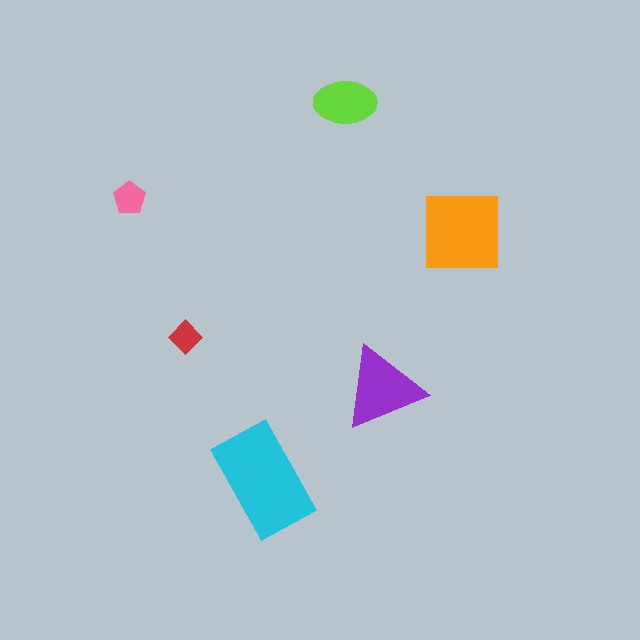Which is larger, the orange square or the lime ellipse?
The orange square.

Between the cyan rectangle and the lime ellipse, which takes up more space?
The cyan rectangle.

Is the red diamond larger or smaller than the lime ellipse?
Smaller.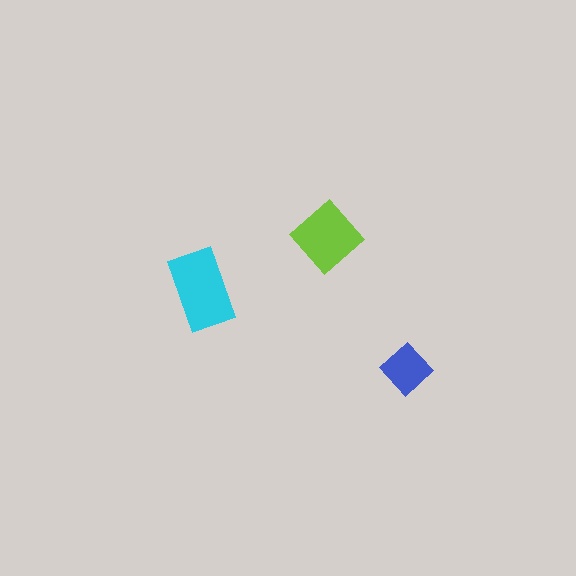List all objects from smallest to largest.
The blue diamond, the lime diamond, the cyan rectangle.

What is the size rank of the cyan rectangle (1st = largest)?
1st.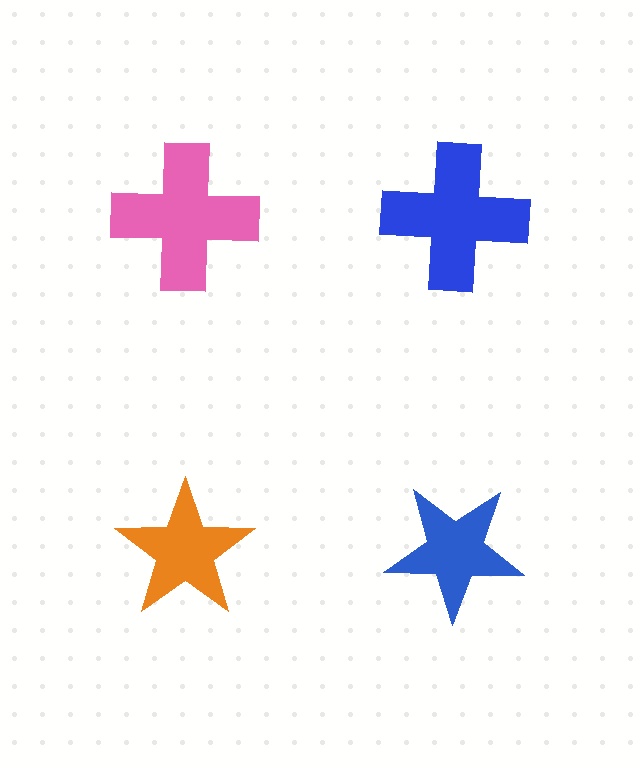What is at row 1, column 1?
A pink cross.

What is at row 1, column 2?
A blue cross.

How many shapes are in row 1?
2 shapes.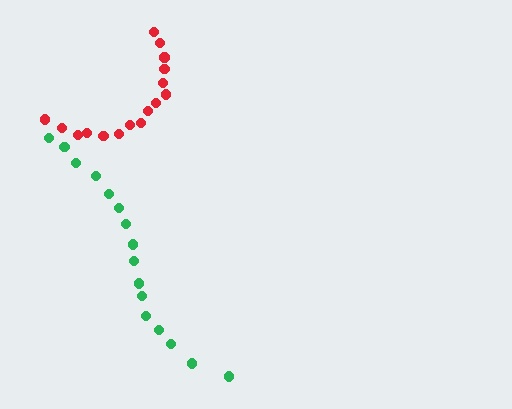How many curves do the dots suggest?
There are 2 distinct paths.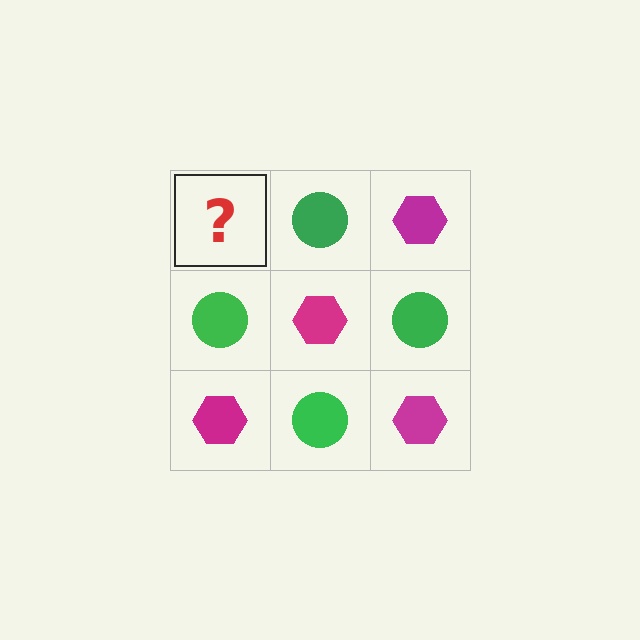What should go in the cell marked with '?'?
The missing cell should contain a magenta hexagon.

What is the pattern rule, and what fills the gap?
The rule is that it alternates magenta hexagon and green circle in a checkerboard pattern. The gap should be filled with a magenta hexagon.